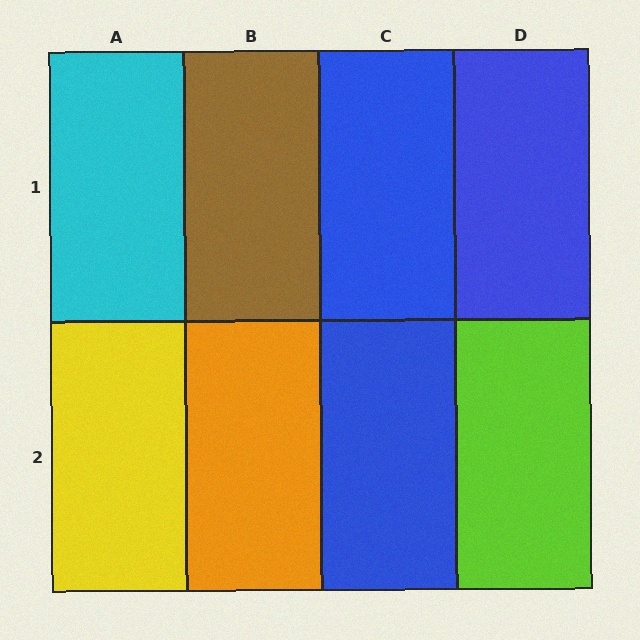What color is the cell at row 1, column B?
Brown.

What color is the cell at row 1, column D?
Blue.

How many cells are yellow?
1 cell is yellow.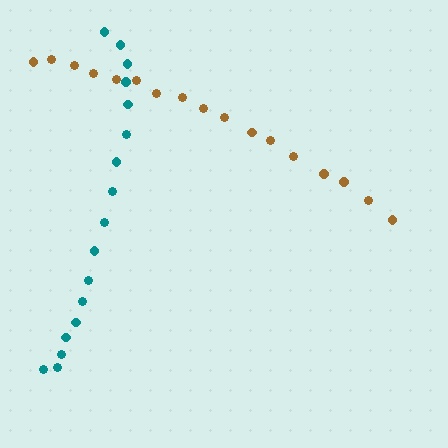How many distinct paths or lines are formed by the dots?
There are 2 distinct paths.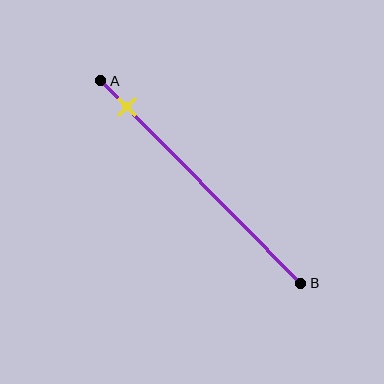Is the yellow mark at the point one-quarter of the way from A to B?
No, the mark is at about 15% from A, not at the 25% one-quarter point.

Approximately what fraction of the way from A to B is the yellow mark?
The yellow mark is approximately 15% of the way from A to B.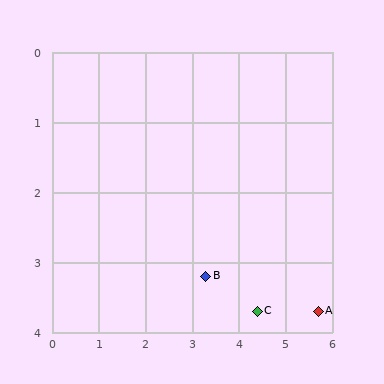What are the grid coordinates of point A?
Point A is at approximately (5.7, 3.7).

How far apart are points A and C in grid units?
Points A and C are about 1.3 grid units apart.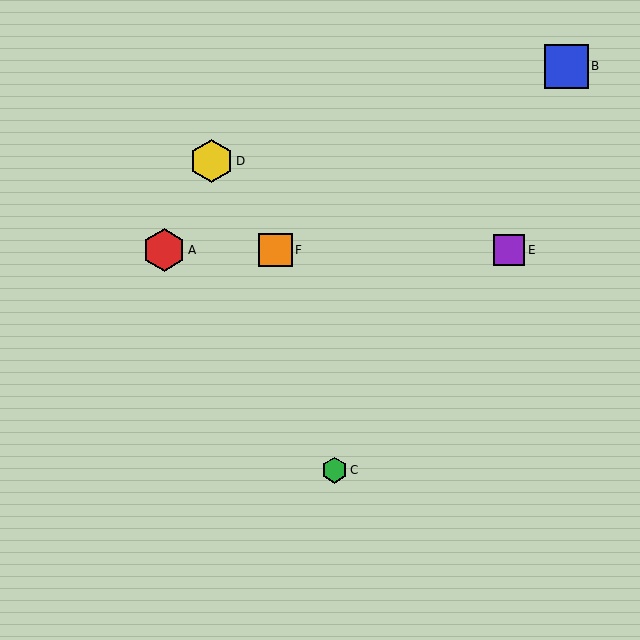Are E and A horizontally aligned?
Yes, both are at y≈250.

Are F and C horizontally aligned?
No, F is at y≈250 and C is at y≈470.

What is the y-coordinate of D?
Object D is at y≈161.